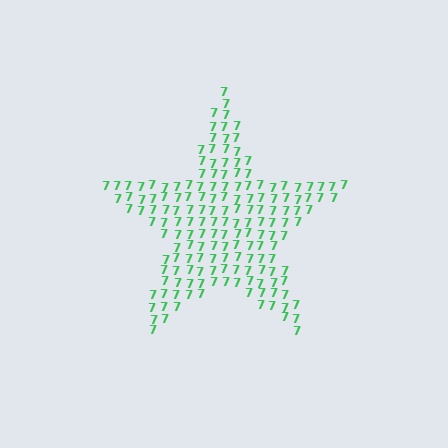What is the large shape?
The large shape is a star.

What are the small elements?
The small elements are digit 7's.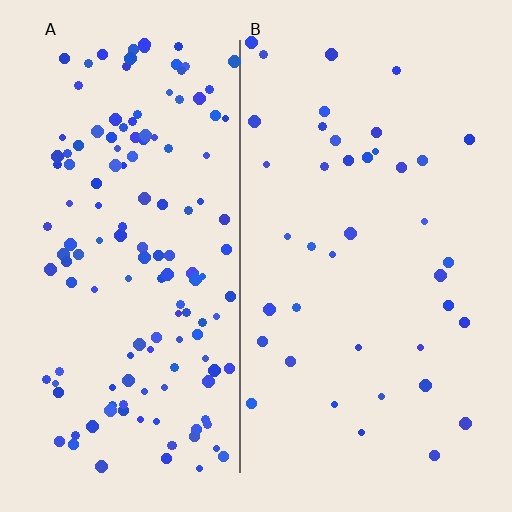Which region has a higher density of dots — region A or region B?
A (the left).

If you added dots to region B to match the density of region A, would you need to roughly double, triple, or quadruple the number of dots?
Approximately quadruple.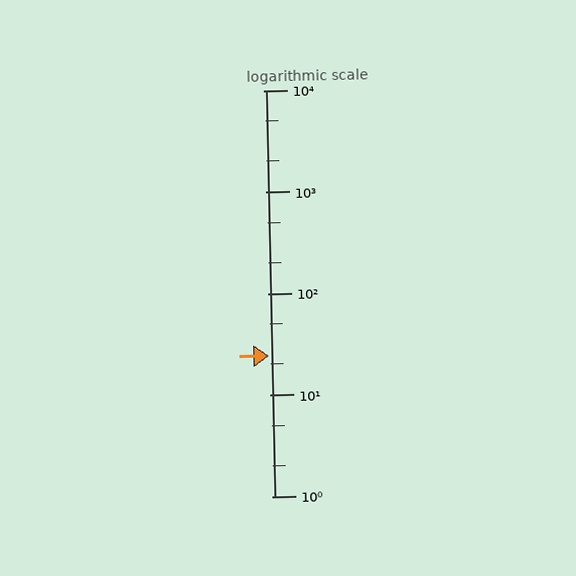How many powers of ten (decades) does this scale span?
The scale spans 4 decades, from 1 to 10000.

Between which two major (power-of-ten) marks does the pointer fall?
The pointer is between 10 and 100.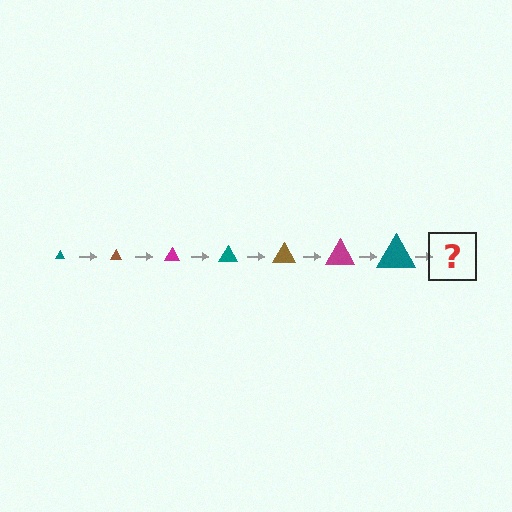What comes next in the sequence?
The next element should be a brown triangle, larger than the previous one.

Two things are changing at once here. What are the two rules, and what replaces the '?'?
The two rules are that the triangle grows larger each step and the color cycles through teal, brown, and magenta. The '?' should be a brown triangle, larger than the previous one.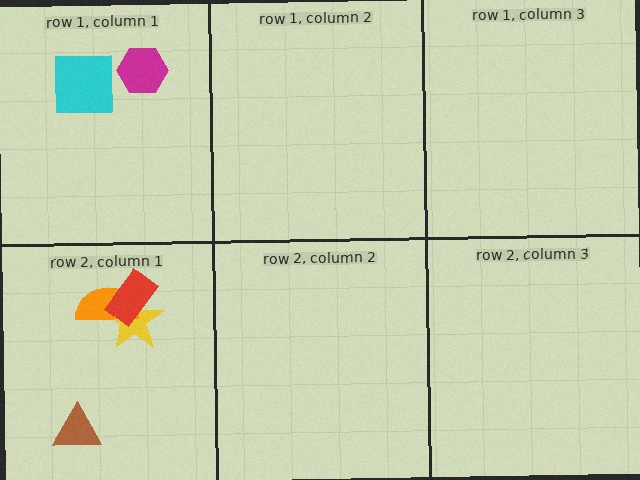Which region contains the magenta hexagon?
The row 1, column 1 region.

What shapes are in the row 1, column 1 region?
The cyan square, the magenta hexagon.